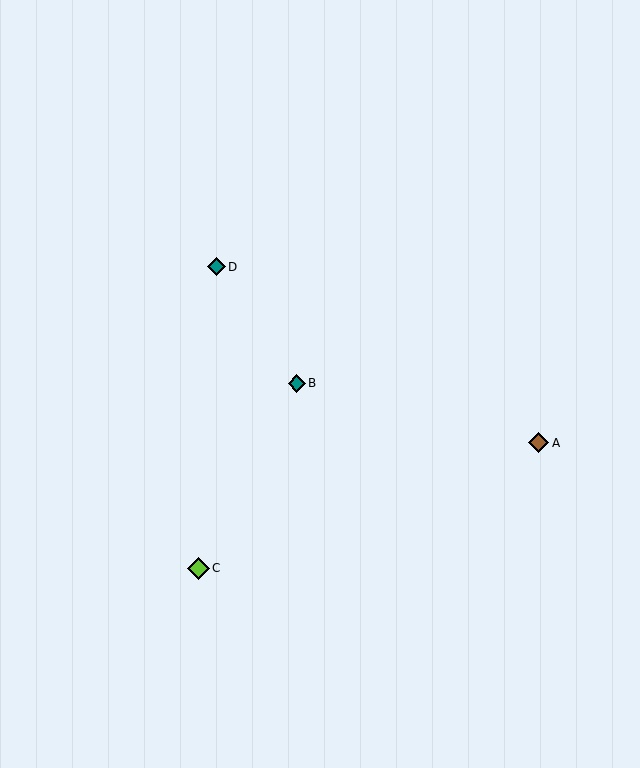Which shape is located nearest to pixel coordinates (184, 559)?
The lime diamond (labeled C) at (198, 568) is nearest to that location.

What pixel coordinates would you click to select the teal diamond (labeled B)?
Click at (297, 383) to select the teal diamond B.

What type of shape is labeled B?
Shape B is a teal diamond.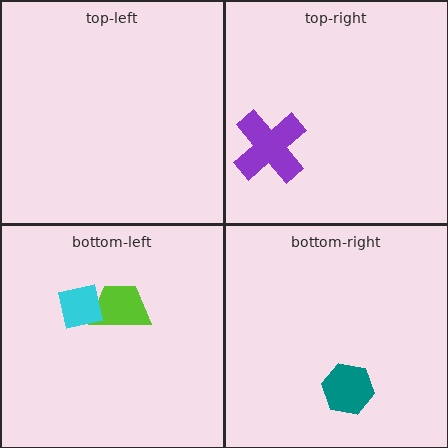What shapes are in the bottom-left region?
The lime trapezoid, the cyan square.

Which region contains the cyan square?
The bottom-left region.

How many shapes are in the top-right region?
1.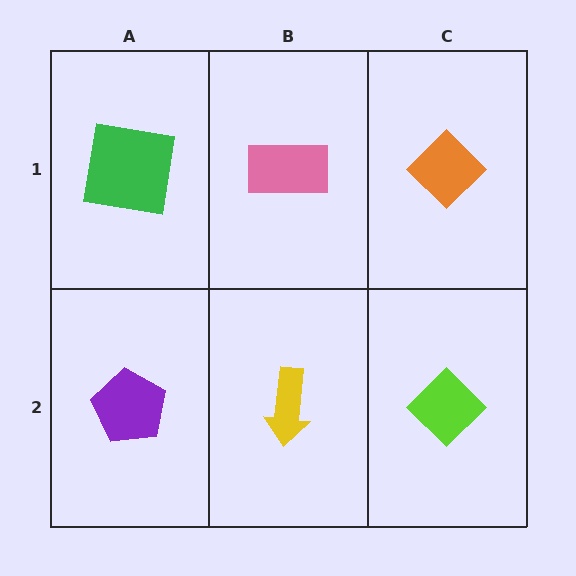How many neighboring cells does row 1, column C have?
2.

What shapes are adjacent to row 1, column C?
A lime diamond (row 2, column C), a pink rectangle (row 1, column B).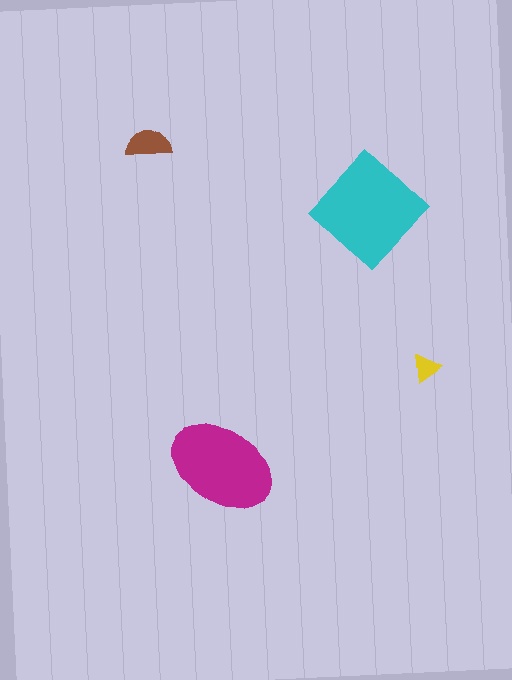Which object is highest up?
The brown semicircle is topmost.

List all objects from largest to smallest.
The cyan diamond, the magenta ellipse, the brown semicircle, the yellow triangle.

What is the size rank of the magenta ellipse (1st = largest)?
2nd.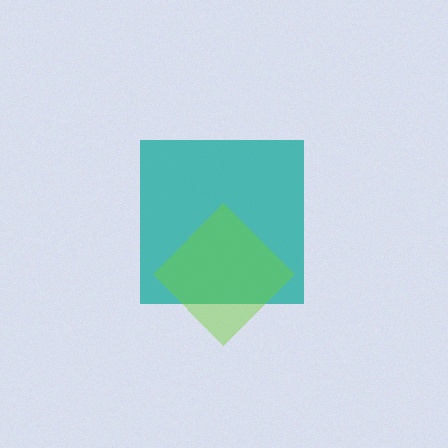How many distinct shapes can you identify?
There are 2 distinct shapes: a teal square, a lime diamond.